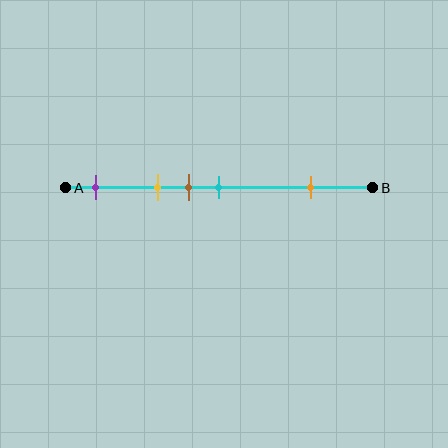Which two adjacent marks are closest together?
The brown and cyan marks are the closest adjacent pair.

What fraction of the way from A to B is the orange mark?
The orange mark is approximately 80% (0.8) of the way from A to B.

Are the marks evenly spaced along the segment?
No, the marks are not evenly spaced.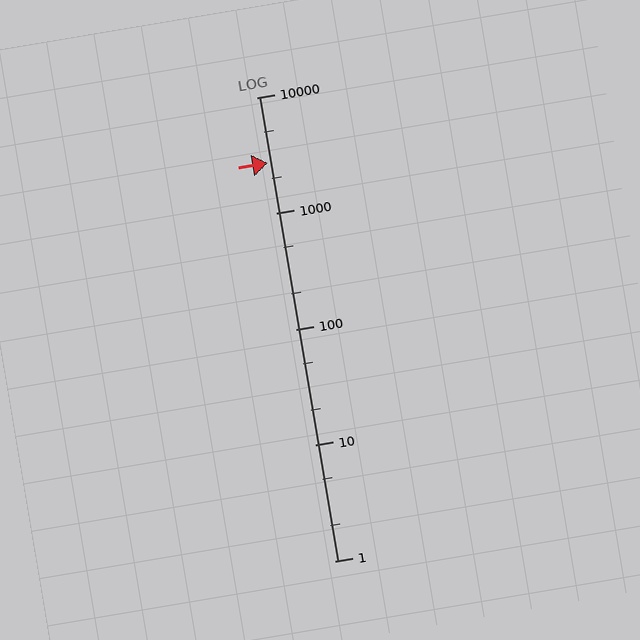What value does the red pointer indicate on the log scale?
The pointer indicates approximately 2700.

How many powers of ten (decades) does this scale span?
The scale spans 4 decades, from 1 to 10000.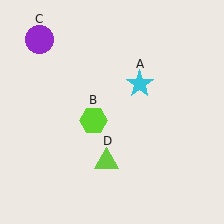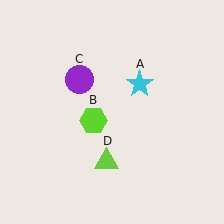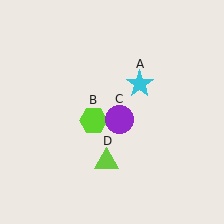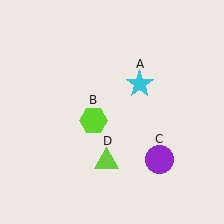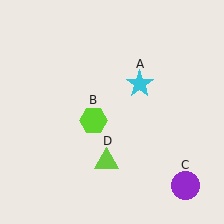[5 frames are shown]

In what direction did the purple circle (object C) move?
The purple circle (object C) moved down and to the right.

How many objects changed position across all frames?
1 object changed position: purple circle (object C).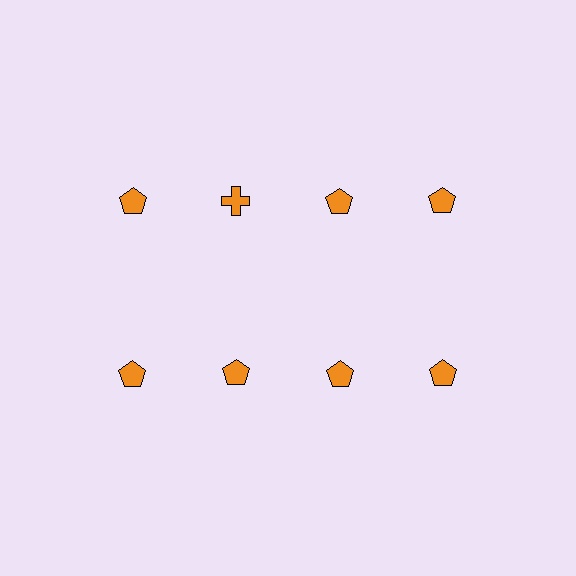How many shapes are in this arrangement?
There are 8 shapes arranged in a grid pattern.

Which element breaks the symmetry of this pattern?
The orange cross in the top row, second from left column breaks the symmetry. All other shapes are orange pentagons.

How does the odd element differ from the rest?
It has a different shape: cross instead of pentagon.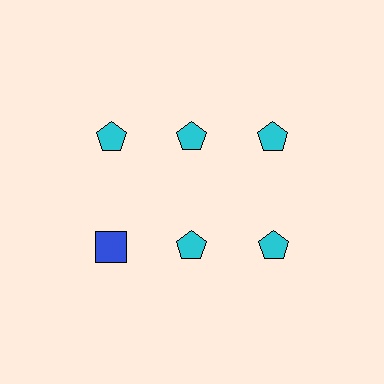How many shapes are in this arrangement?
There are 6 shapes arranged in a grid pattern.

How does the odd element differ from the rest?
It differs in both color (blue instead of cyan) and shape (square instead of pentagon).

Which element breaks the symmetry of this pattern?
The blue square in the second row, leftmost column breaks the symmetry. All other shapes are cyan pentagons.